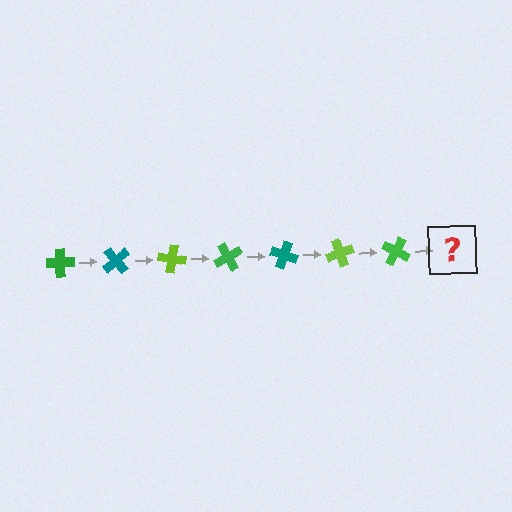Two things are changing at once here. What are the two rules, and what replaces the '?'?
The two rules are that it rotates 50 degrees each step and the color cycles through green, teal, and lime. The '?' should be a teal cross, rotated 350 degrees from the start.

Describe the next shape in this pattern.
It should be a teal cross, rotated 350 degrees from the start.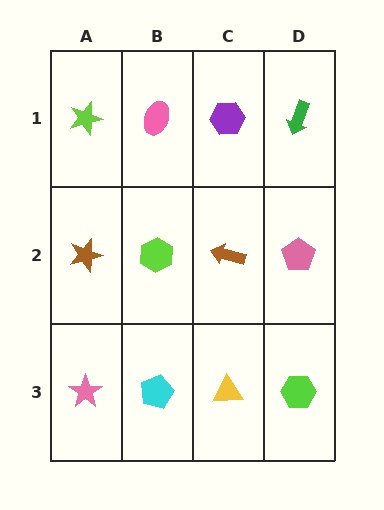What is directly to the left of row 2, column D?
A brown arrow.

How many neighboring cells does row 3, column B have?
3.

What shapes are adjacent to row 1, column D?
A pink pentagon (row 2, column D), a purple hexagon (row 1, column C).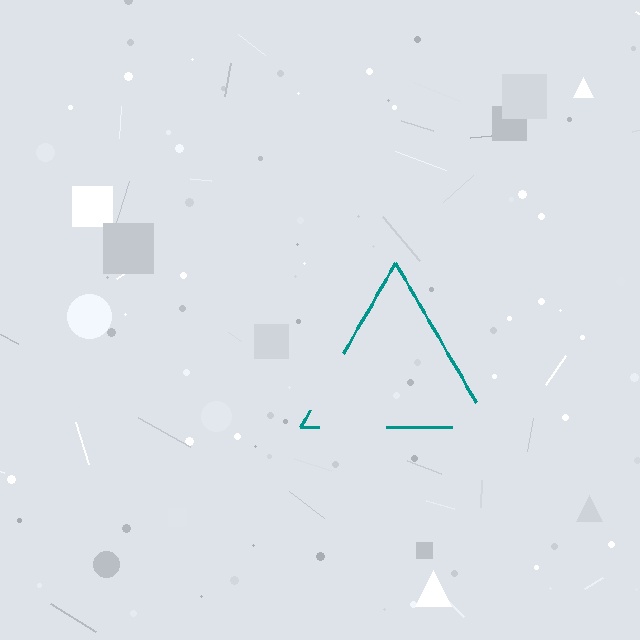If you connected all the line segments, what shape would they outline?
They would outline a triangle.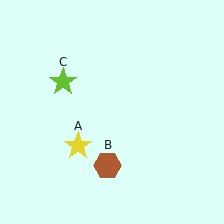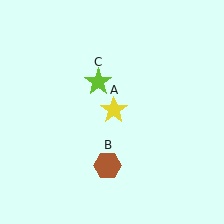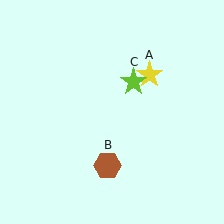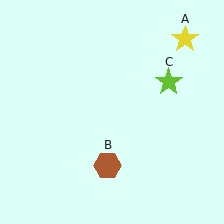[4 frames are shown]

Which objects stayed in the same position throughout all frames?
Brown hexagon (object B) remained stationary.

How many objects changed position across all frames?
2 objects changed position: yellow star (object A), lime star (object C).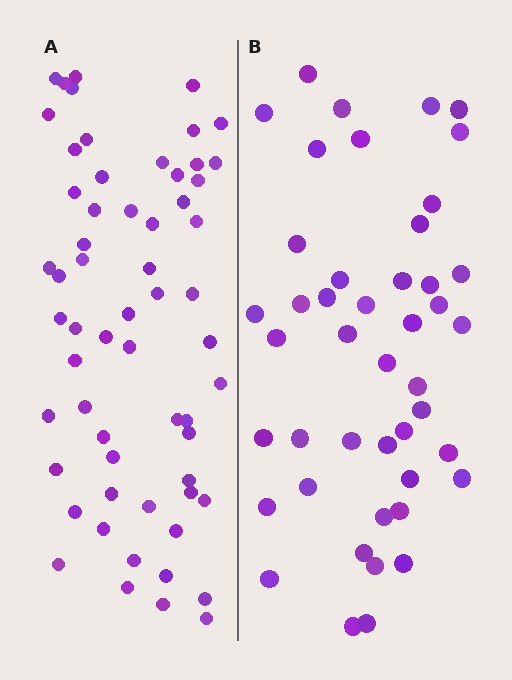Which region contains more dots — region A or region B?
Region A (the left region) has more dots.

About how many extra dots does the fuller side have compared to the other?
Region A has approximately 15 more dots than region B.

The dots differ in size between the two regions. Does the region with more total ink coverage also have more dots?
No. Region B has more total ink coverage because its dots are larger, but region A actually contains more individual dots. Total area can be misleading — the number of items is what matters here.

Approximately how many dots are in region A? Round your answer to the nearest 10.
About 60 dots.